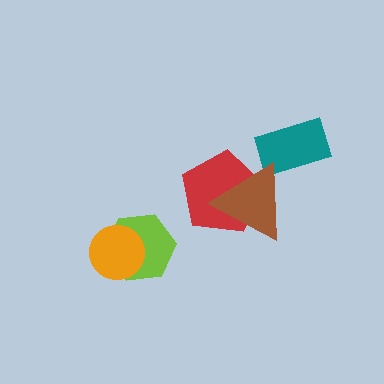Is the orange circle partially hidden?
No, no other shape covers it.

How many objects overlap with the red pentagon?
1 object overlaps with the red pentagon.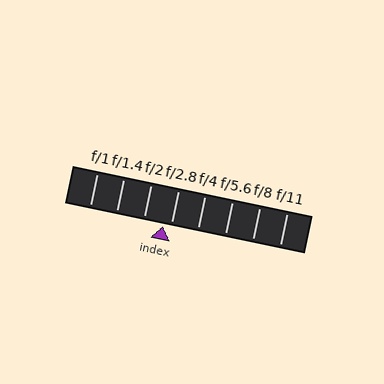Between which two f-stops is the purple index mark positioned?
The index mark is between f/2 and f/2.8.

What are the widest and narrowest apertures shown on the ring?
The widest aperture shown is f/1 and the narrowest is f/11.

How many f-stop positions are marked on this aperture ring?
There are 8 f-stop positions marked.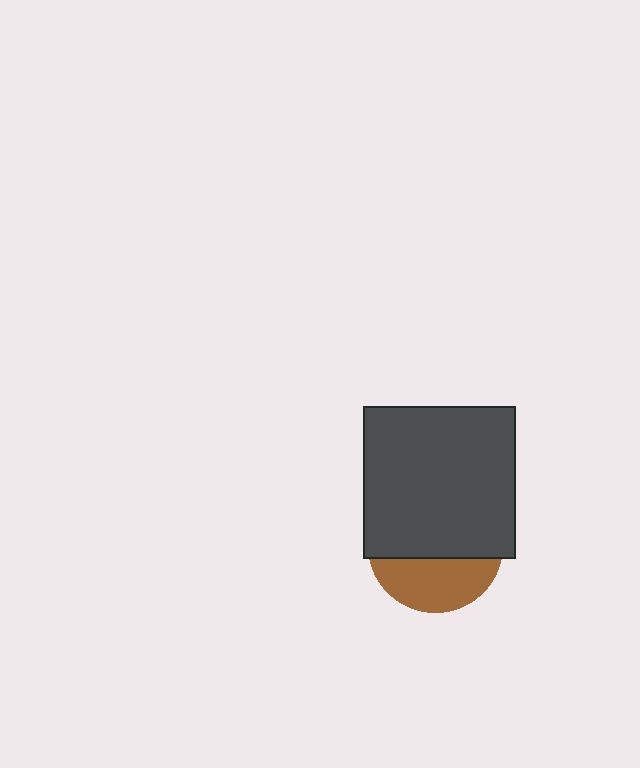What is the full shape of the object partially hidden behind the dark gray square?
The partially hidden object is a brown circle.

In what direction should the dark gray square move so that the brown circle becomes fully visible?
The dark gray square should move up. That is the shortest direction to clear the overlap and leave the brown circle fully visible.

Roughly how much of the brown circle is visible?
A small part of it is visible (roughly 37%).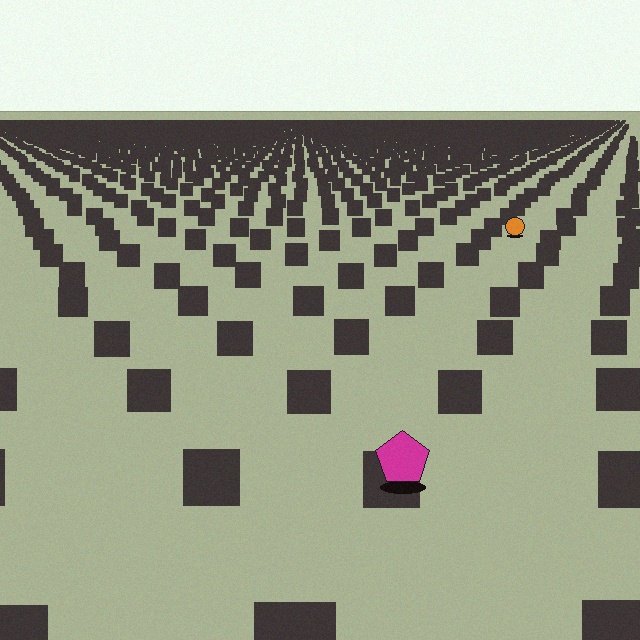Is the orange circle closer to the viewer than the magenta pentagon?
No. The magenta pentagon is closer — you can tell from the texture gradient: the ground texture is coarser near it.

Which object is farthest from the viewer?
The orange circle is farthest from the viewer. It appears smaller and the ground texture around it is denser.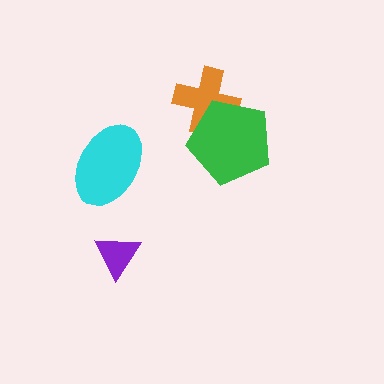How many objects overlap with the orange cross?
1 object overlaps with the orange cross.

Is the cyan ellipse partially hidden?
No, no other shape covers it.